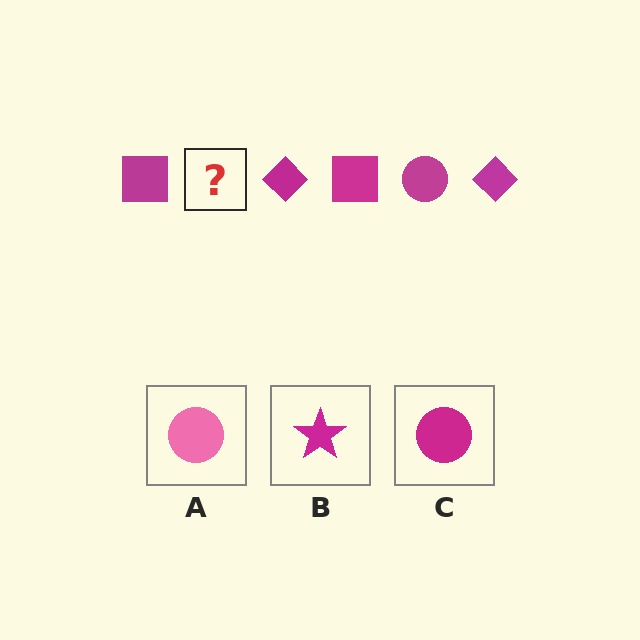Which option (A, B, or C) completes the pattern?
C.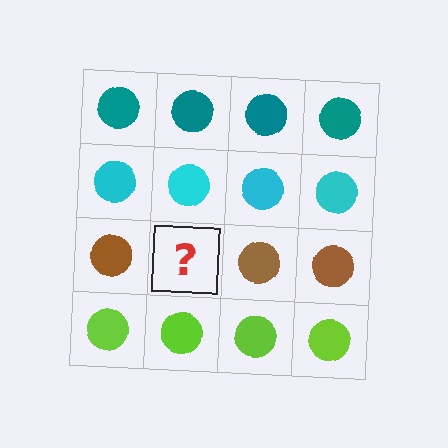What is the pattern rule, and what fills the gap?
The rule is that each row has a consistent color. The gap should be filled with a brown circle.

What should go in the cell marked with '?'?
The missing cell should contain a brown circle.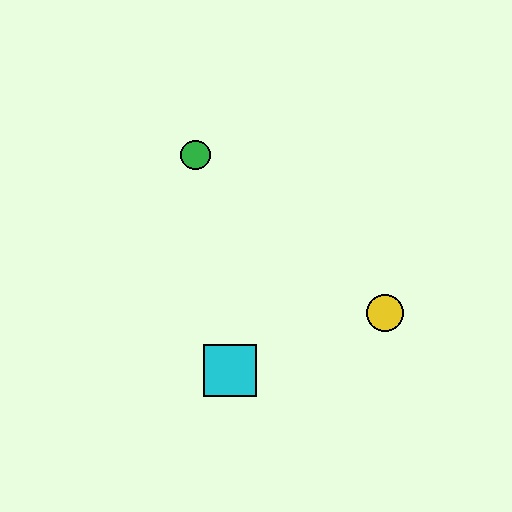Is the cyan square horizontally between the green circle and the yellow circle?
Yes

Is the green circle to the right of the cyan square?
No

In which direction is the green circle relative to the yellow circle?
The green circle is to the left of the yellow circle.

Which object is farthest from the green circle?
The yellow circle is farthest from the green circle.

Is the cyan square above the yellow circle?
No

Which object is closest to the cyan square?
The yellow circle is closest to the cyan square.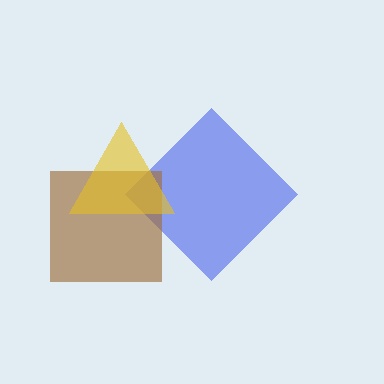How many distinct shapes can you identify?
There are 3 distinct shapes: a blue diamond, a brown square, a yellow triangle.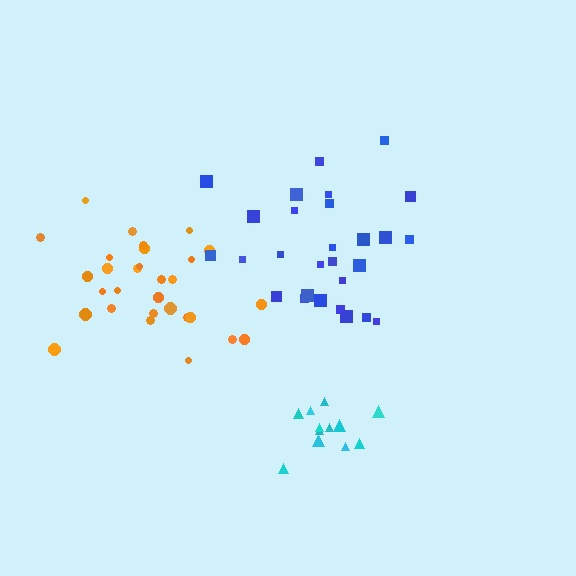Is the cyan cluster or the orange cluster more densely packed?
Cyan.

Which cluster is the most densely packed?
Cyan.